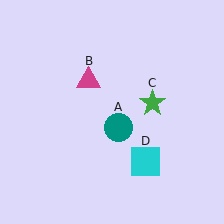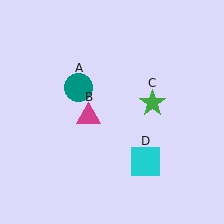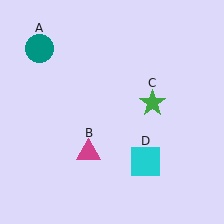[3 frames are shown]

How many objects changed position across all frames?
2 objects changed position: teal circle (object A), magenta triangle (object B).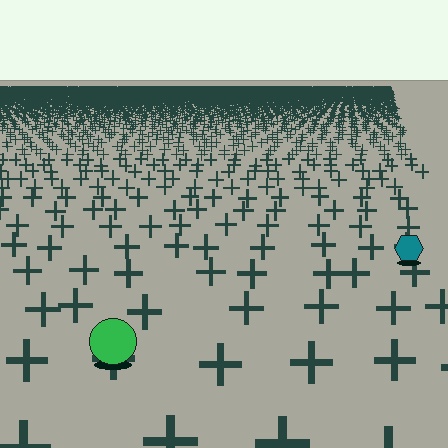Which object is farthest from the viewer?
The teal hexagon is farthest from the viewer. It appears smaller and the ground texture around it is denser.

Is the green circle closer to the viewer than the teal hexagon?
Yes. The green circle is closer — you can tell from the texture gradient: the ground texture is coarser near it.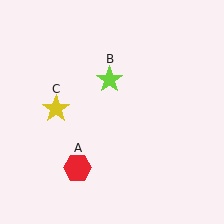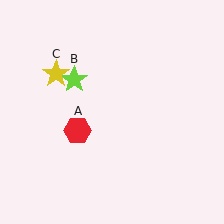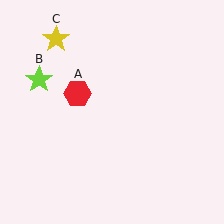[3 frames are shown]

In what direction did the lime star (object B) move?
The lime star (object B) moved left.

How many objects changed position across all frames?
3 objects changed position: red hexagon (object A), lime star (object B), yellow star (object C).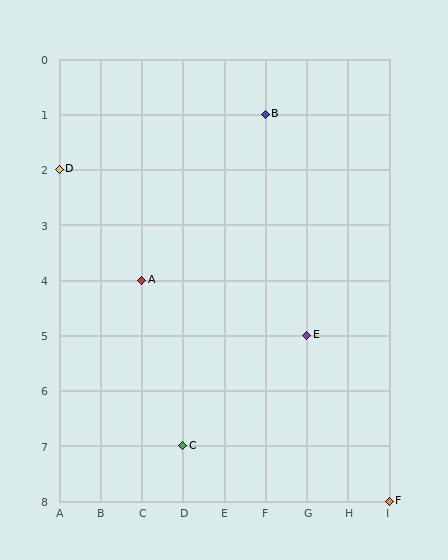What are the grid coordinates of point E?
Point E is at grid coordinates (G, 5).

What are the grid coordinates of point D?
Point D is at grid coordinates (A, 2).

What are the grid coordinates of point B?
Point B is at grid coordinates (F, 1).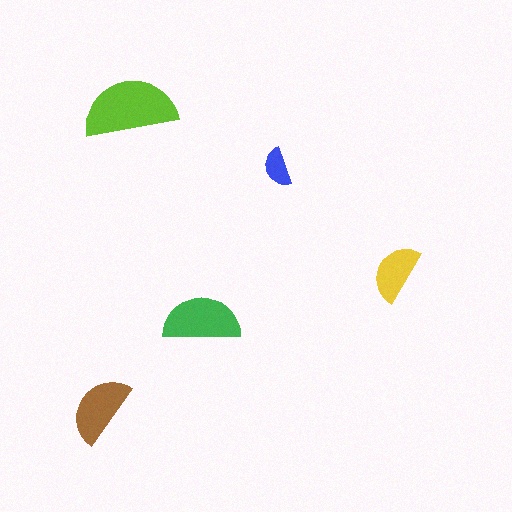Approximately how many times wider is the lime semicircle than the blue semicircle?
About 2.5 times wider.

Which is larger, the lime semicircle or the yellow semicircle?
The lime one.